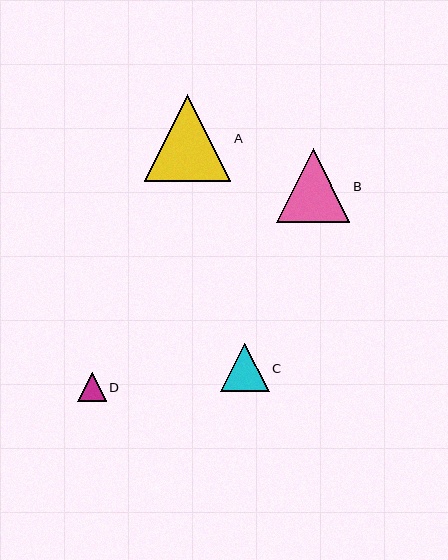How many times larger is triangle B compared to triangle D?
Triangle B is approximately 2.5 times the size of triangle D.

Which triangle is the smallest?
Triangle D is the smallest with a size of approximately 29 pixels.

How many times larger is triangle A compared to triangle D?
Triangle A is approximately 3.0 times the size of triangle D.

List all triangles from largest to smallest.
From largest to smallest: A, B, C, D.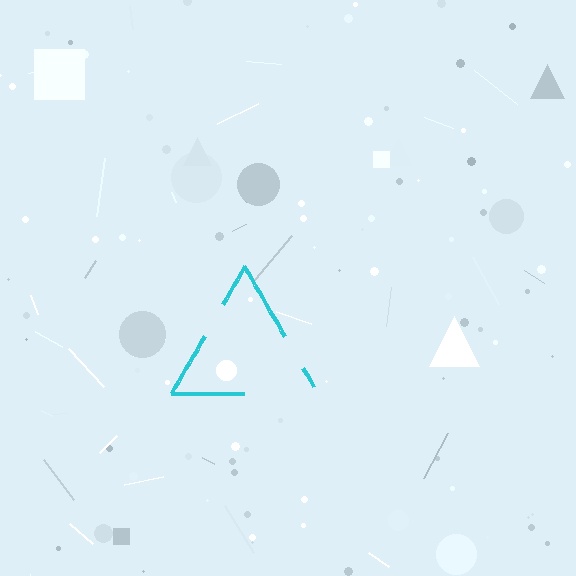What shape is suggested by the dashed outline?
The dashed outline suggests a triangle.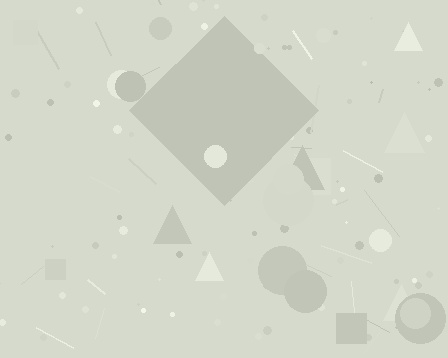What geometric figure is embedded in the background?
A diamond is embedded in the background.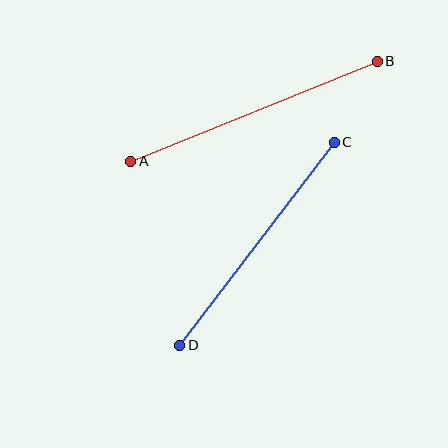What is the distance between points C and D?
The distance is approximately 255 pixels.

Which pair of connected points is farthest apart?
Points A and B are farthest apart.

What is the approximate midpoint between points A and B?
The midpoint is at approximately (254, 111) pixels.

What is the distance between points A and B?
The distance is approximately 266 pixels.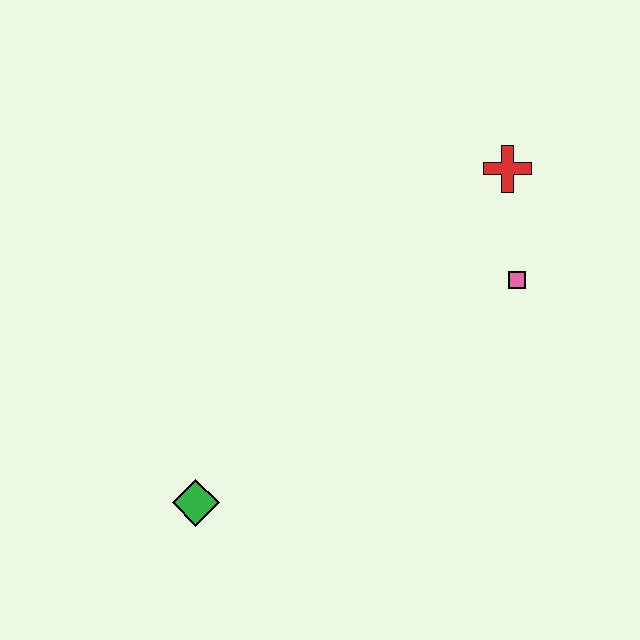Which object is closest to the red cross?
The pink square is closest to the red cross.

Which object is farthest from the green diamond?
The red cross is farthest from the green diamond.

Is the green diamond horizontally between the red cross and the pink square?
No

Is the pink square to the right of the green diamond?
Yes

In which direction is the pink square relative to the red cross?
The pink square is below the red cross.